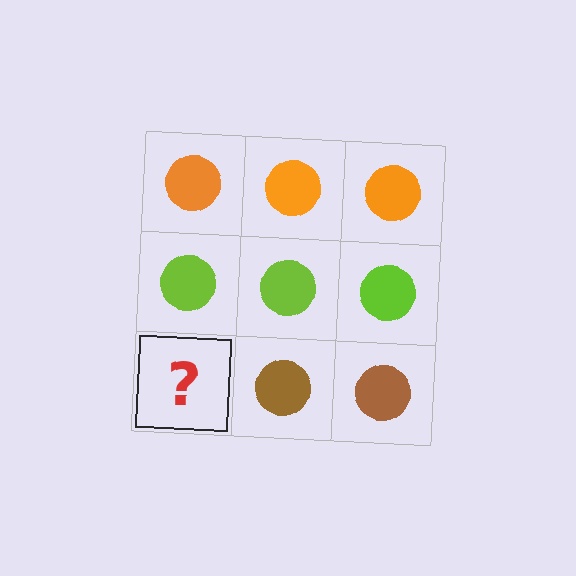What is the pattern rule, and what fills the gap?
The rule is that each row has a consistent color. The gap should be filled with a brown circle.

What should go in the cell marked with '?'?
The missing cell should contain a brown circle.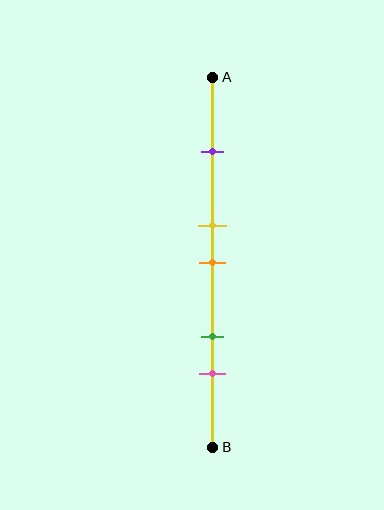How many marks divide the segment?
There are 5 marks dividing the segment.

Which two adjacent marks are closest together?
The yellow and orange marks are the closest adjacent pair.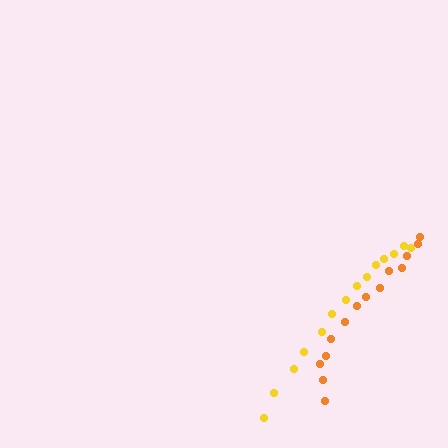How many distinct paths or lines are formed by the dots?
There are 2 distinct paths.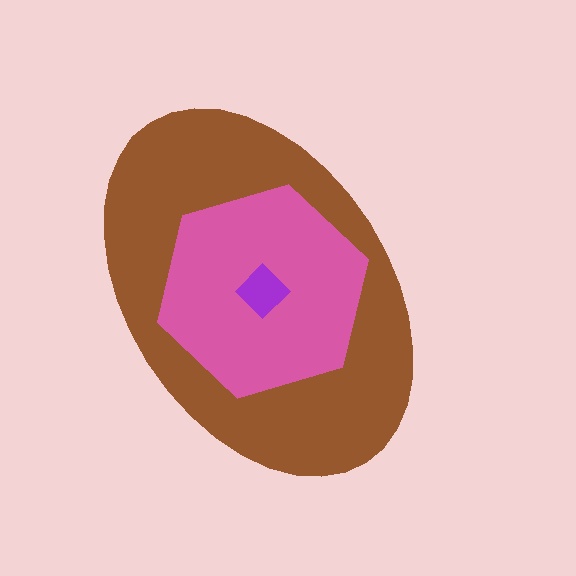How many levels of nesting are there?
3.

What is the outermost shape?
The brown ellipse.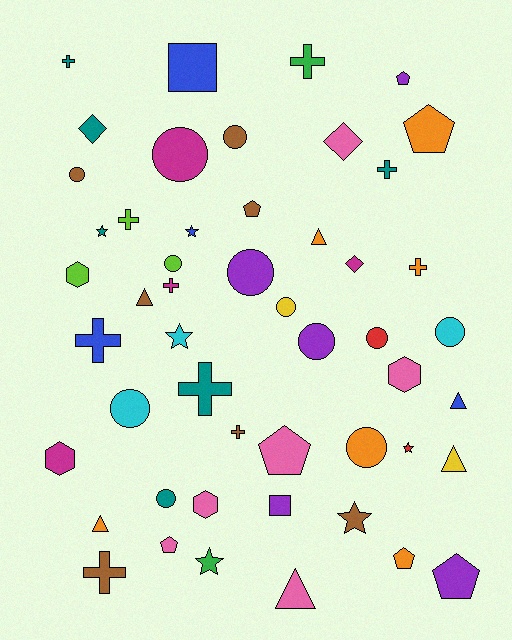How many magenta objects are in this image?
There are 4 magenta objects.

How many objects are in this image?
There are 50 objects.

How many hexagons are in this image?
There are 4 hexagons.